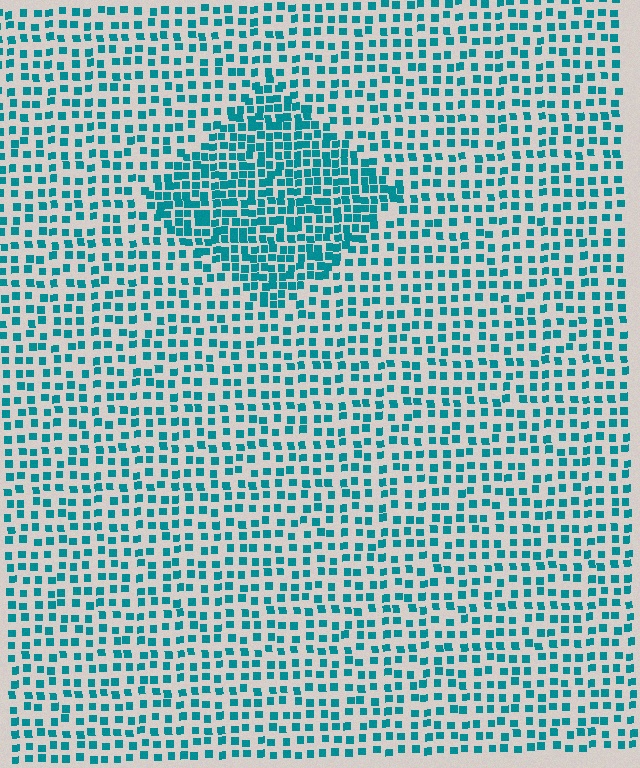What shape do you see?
I see a diamond.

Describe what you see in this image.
The image contains small teal elements arranged at two different densities. A diamond-shaped region is visible where the elements are more densely packed than the surrounding area.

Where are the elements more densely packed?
The elements are more densely packed inside the diamond boundary.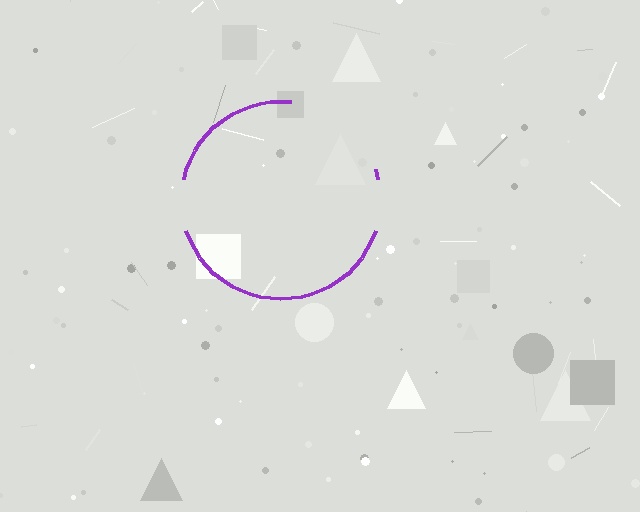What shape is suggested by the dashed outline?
The dashed outline suggests a circle.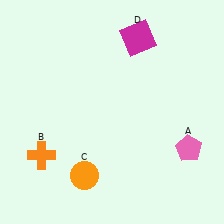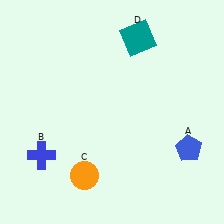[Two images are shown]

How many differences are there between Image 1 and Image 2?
There are 3 differences between the two images.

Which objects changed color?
A changed from pink to blue. B changed from orange to blue. D changed from magenta to teal.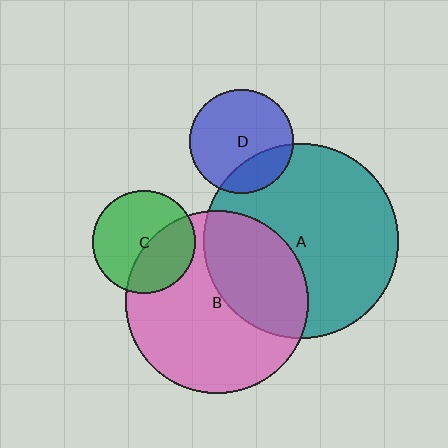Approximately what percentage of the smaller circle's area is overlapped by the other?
Approximately 25%.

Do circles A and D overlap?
Yes.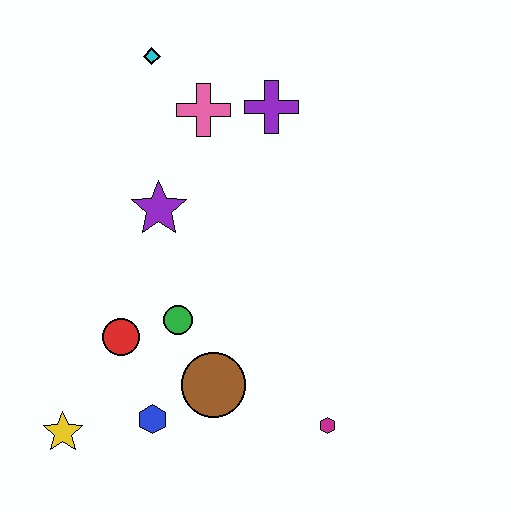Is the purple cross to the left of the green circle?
No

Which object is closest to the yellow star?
The blue hexagon is closest to the yellow star.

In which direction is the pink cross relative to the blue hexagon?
The pink cross is above the blue hexagon.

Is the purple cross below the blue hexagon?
No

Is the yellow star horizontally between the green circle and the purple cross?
No